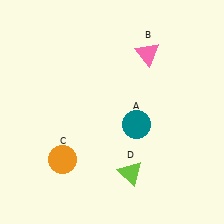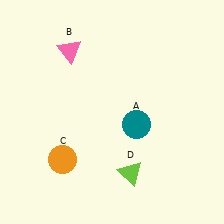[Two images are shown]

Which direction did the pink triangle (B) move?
The pink triangle (B) moved left.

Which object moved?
The pink triangle (B) moved left.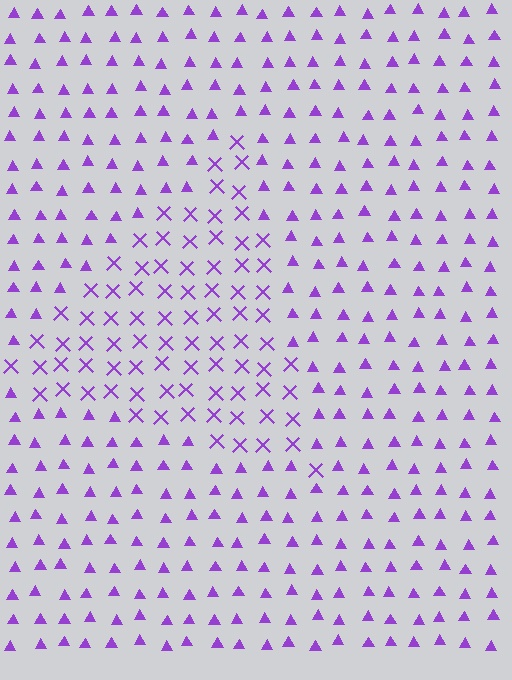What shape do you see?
I see a triangle.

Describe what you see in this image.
The image is filled with small purple elements arranged in a uniform grid. A triangle-shaped region contains X marks, while the surrounding area contains triangles. The boundary is defined purely by the change in element shape.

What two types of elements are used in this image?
The image uses X marks inside the triangle region and triangles outside it.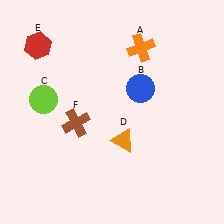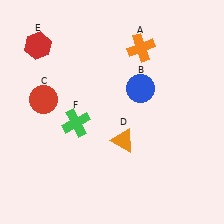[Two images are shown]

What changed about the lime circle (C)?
In Image 1, C is lime. In Image 2, it changed to red.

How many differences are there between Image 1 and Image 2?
There are 2 differences between the two images.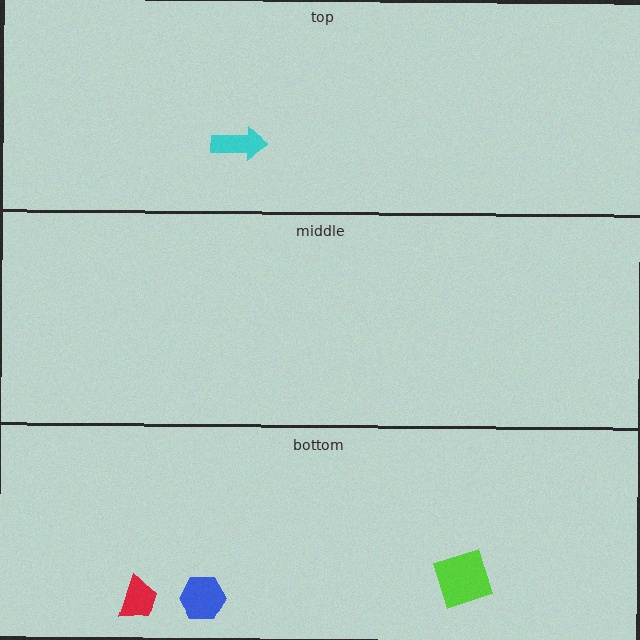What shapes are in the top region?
The cyan arrow.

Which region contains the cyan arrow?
The top region.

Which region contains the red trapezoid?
The bottom region.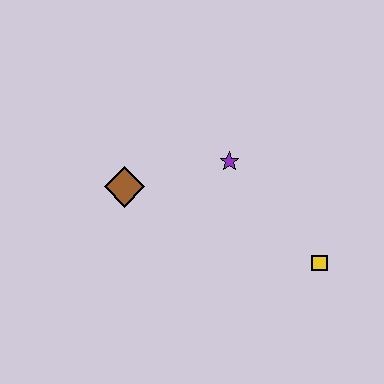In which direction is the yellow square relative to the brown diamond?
The yellow square is to the right of the brown diamond.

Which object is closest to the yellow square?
The purple star is closest to the yellow square.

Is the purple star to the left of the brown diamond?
No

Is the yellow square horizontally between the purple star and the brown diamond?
No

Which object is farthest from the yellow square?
The brown diamond is farthest from the yellow square.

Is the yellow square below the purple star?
Yes